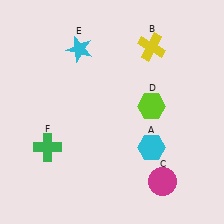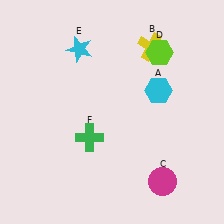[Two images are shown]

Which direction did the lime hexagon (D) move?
The lime hexagon (D) moved up.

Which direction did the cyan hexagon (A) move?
The cyan hexagon (A) moved up.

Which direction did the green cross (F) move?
The green cross (F) moved right.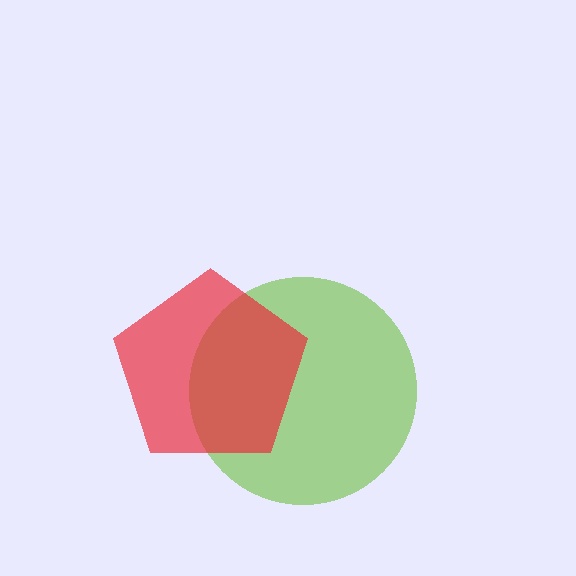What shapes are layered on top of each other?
The layered shapes are: a lime circle, a red pentagon.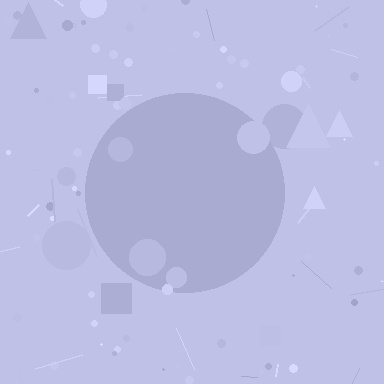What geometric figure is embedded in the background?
A circle is embedded in the background.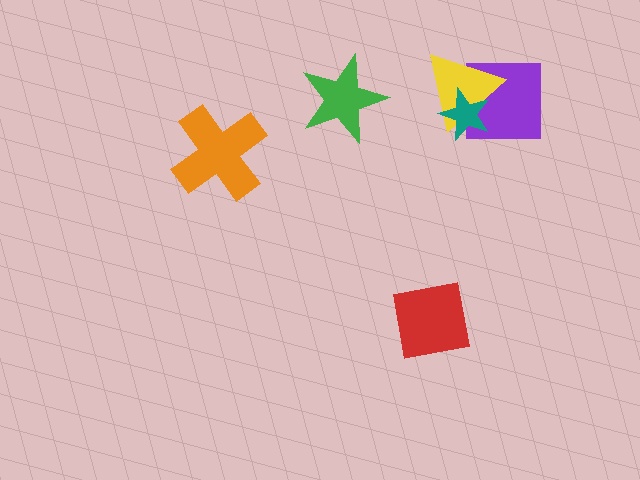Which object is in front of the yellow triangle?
The teal star is in front of the yellow triangle.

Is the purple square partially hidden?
Yes, it is partially covered by another shape.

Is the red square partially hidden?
No, no other shape covers it.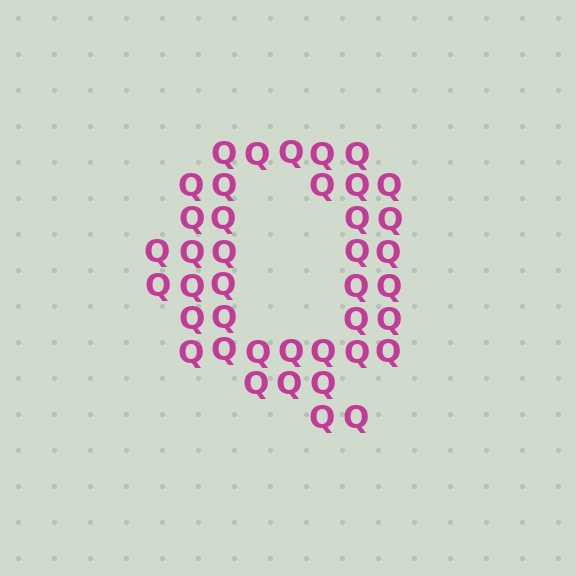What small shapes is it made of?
It is made of small letter Q's.